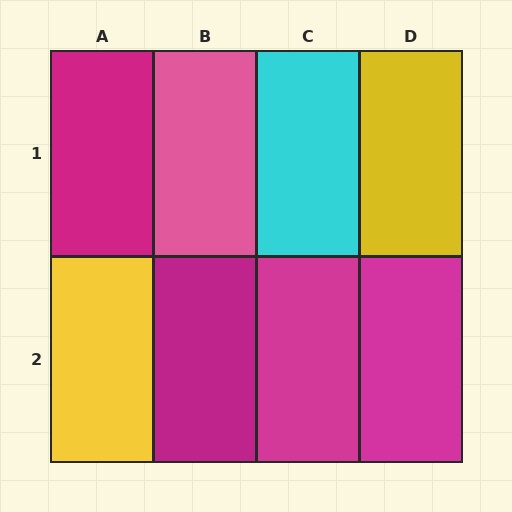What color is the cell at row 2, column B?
Magenta.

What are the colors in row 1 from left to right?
Magenta, pink, cyan, yellow.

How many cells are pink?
1 cell is pink.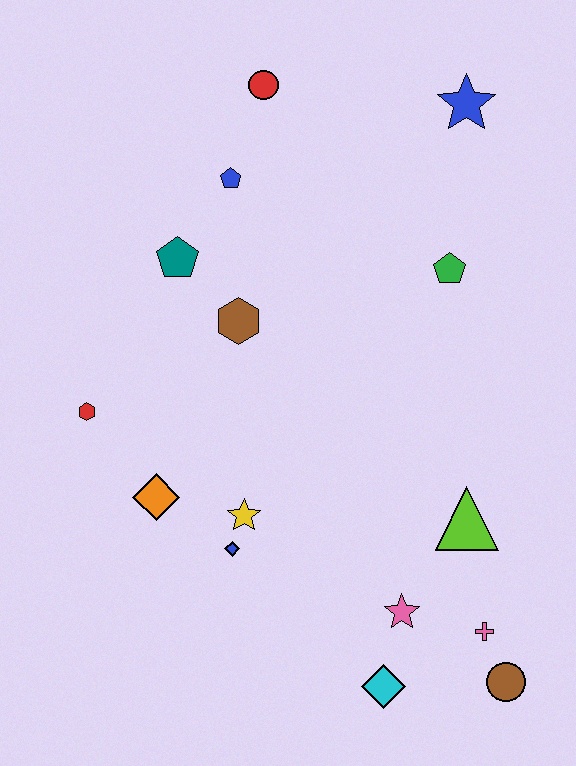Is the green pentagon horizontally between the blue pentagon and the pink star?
No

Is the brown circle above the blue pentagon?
No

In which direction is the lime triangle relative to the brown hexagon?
The lime triangle is to the right of the brown hexagon.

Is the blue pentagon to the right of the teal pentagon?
Yes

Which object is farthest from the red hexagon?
The brown circle is farthest from the red hexagon.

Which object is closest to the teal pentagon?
The brown hexagon is closest to the teal pentagon.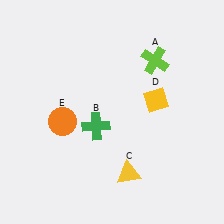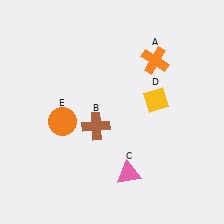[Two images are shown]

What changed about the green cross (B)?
In Image 1, B is green. In Image 2, it changed to brown.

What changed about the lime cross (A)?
In Image 1, A is lime. In Image 2, it changed to orange.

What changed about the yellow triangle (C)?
In Image 1, C is yellow. In Image 2, it changed to pink.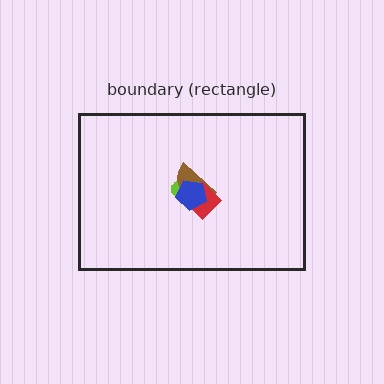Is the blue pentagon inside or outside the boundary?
Inside.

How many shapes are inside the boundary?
4 inside, 0 outside.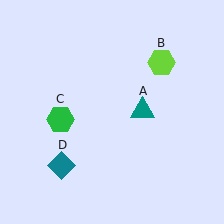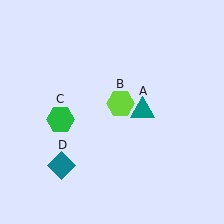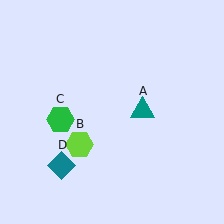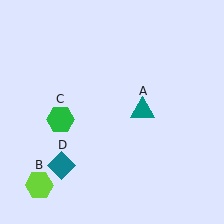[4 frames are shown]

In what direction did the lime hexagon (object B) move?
The lime hexagon (object B) moved down and to the left.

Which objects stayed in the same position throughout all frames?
Teal triangle (object A) and green hexagon (object C) and teal diamond (object D) remained stationary.